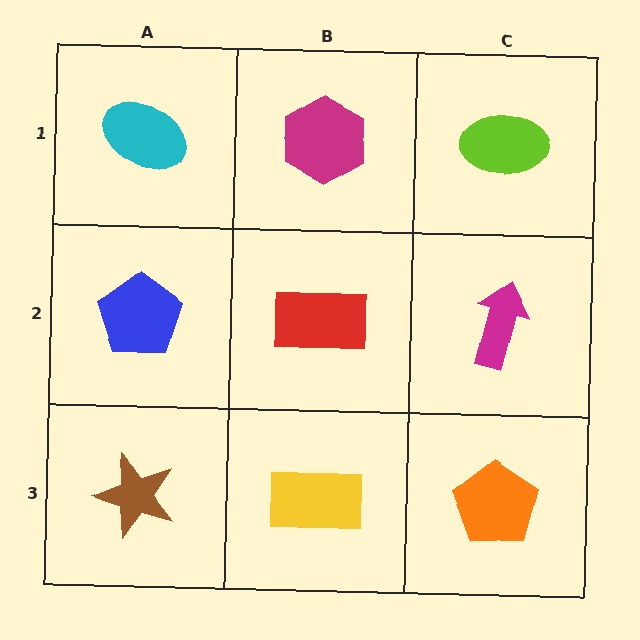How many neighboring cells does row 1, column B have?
3.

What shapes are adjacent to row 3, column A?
A blue pentagon (row 2, column A), a yellow rectangle (row 3, column B).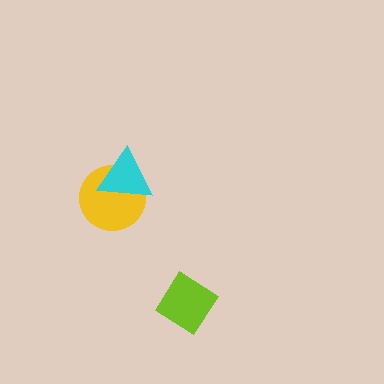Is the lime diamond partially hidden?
No, no other shape covers it.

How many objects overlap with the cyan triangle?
1 object overlaps with the cyan triangle.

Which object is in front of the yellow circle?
The cyan triangle is in front of the yellow circle.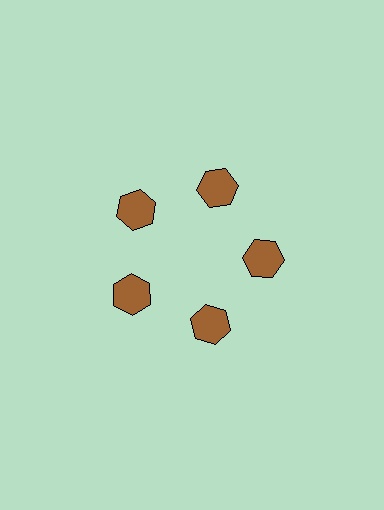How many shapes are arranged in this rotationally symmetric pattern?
There are 5 shapes, arranged in 5 groups of 1.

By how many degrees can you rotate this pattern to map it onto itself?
The pattern maps onto itself every 72 degrees of rotation.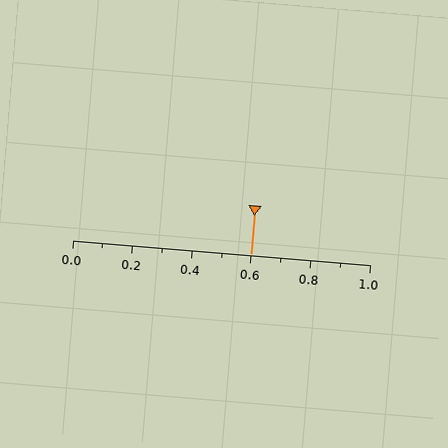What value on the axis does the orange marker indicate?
The marker indicates approximately 0.6.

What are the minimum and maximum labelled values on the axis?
The axis runs from 0.0 to 1.0.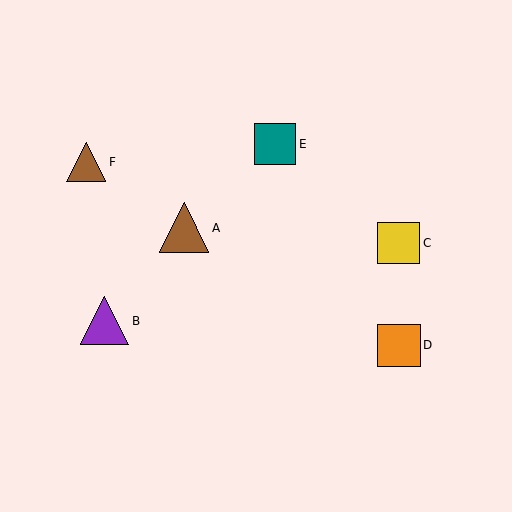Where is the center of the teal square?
The center of the teal square is at (275, 144).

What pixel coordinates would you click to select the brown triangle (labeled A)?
Click at (184, 228) to select the brown triangle A.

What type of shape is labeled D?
Shape D is an orange square.